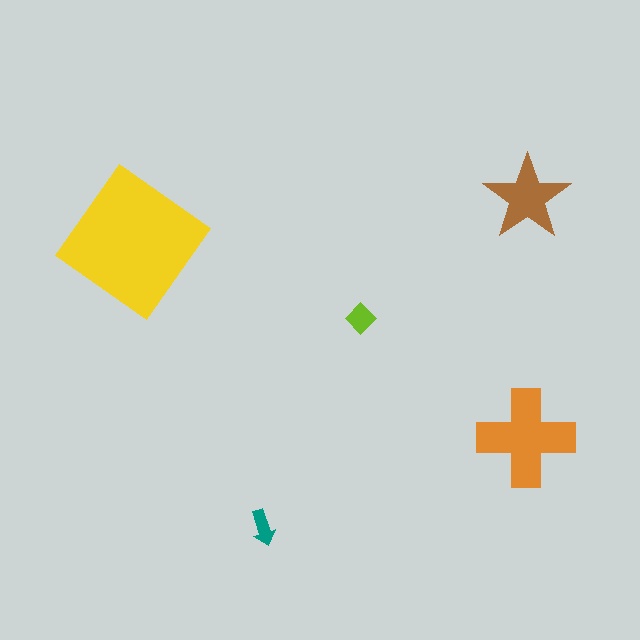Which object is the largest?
The yellow diamond.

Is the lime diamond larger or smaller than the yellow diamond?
Smaller.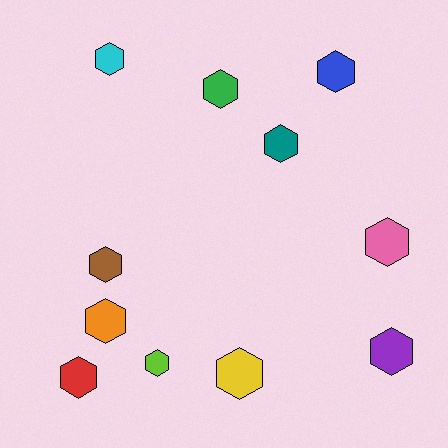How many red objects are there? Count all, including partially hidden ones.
There is 1 red object.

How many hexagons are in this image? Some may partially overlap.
There are 11 hexagons.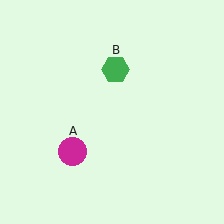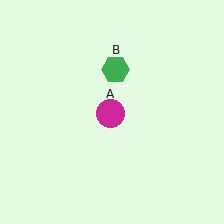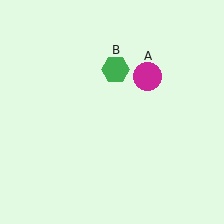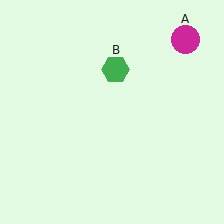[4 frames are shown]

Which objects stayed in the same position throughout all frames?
Green hexagon (object B) remained stationary.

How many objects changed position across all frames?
1 object changed position: magenta circle (object A).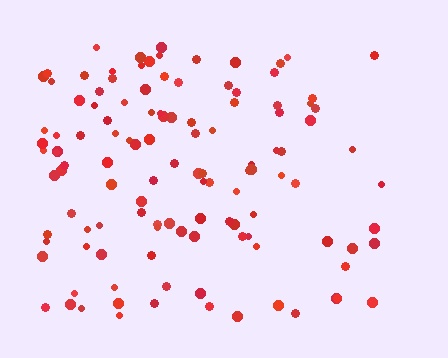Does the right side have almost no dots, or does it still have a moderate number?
Still a moderate number, just noticeably fewer than the left.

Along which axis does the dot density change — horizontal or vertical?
Horizontal.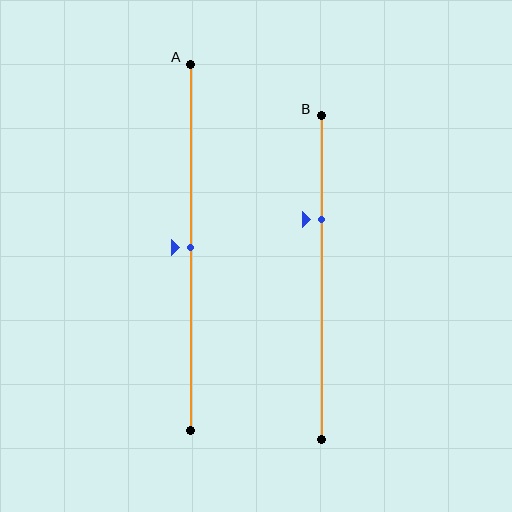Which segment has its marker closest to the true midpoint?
Segment A has its marker closest to the true midpoint.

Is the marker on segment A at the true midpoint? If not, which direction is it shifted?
Yes, the marker on segment A is at the true midpoint.